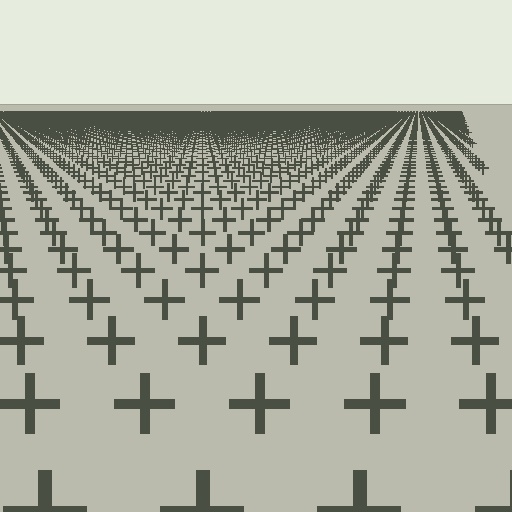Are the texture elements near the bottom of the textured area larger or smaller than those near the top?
Larger. Near the bottom, elements are closer to the viewer and appear at a bigger on-screen size.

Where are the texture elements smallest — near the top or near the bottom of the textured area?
Near the top.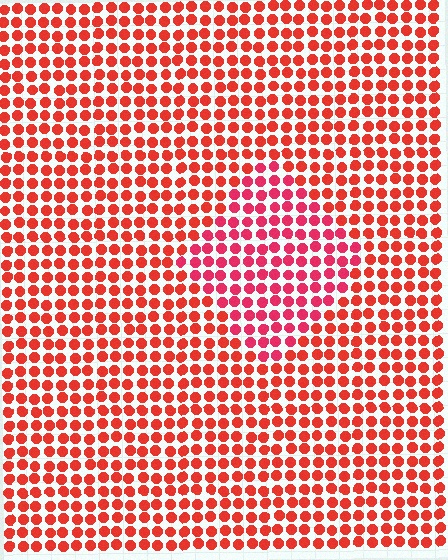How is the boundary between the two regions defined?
The boundary is defined purely by a slight shift in hue (about 21 degrees). Spacing, size, and orientation are identical on both sides.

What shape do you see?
I see a diamond.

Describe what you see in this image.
The image is filled with small red elements in a uniform arrangement. A diamond-shaped region is visible where the elements are tinted to a slightly different hue, forming a subtle color boundary.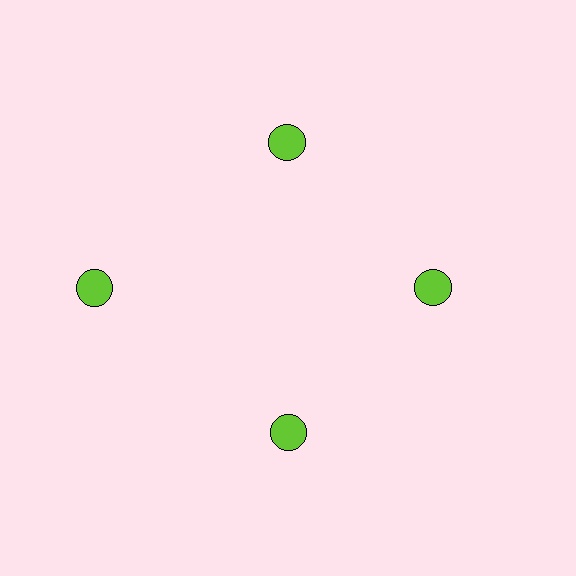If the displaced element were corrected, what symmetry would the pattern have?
It would have 4-fold rotational symmetry — the pattern would map onto itself every 90 degrees.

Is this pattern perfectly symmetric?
No. The 4 lime circles are arranged in a ring, but one element near the 9 o'clock position is pushed outward from the center, breaking the 4-fold rotational symmetry.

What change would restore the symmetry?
The symmetry would be restored by moving it inward, back onto the ring so that all 4 circles sit at equal angles and equal distance from the center.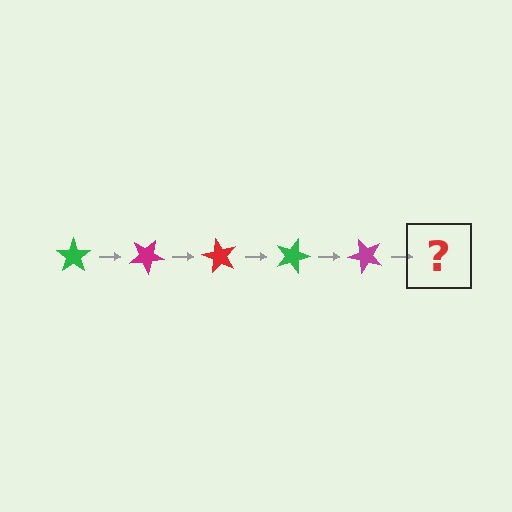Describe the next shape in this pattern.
It should be a red star, rotated 150 degrees from the start.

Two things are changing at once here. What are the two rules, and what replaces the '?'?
The two rules are that it rotates 30 degrees each step and the color cycles through green, magenta, and red. The '?' should be a red star, rotated 150 degrees from the start.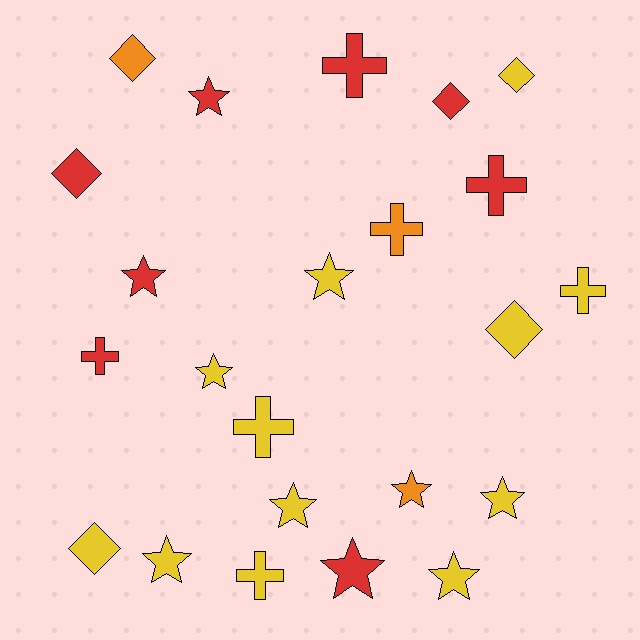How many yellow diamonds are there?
There are 3 yellow diamonds.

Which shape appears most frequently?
Star, with 10 objects.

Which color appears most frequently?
Yellow, with 12 objects.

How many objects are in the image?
There are 23 objects.